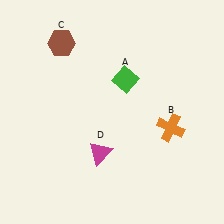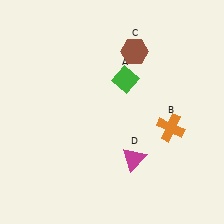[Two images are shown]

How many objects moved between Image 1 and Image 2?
2 objects moved between the two images.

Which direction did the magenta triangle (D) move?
The magenta triangle (D) moved right.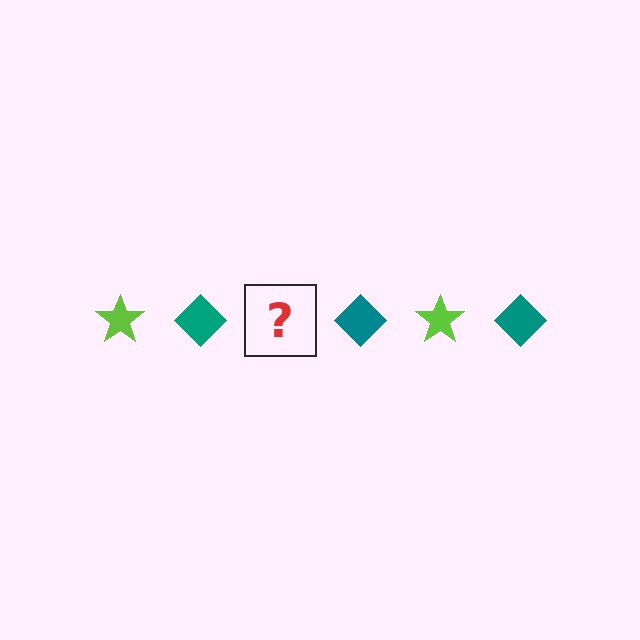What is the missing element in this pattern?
The missing element is a lime star.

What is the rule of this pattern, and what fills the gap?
The rule is that the pattern alternates between lime star and teal diamond. The gap should be filled with a lime star.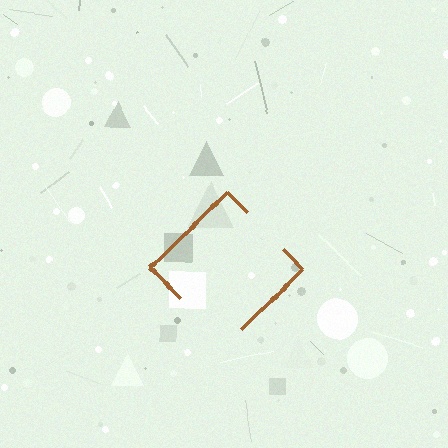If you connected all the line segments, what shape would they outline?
They would outline a diamond.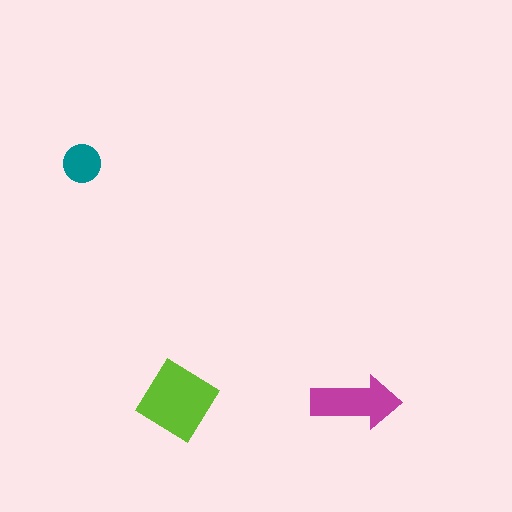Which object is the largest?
The lime diamond.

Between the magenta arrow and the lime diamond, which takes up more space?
The lime diamond.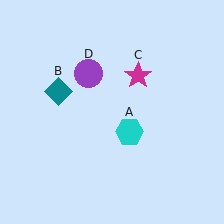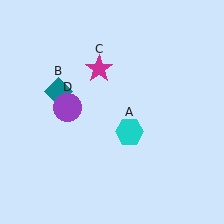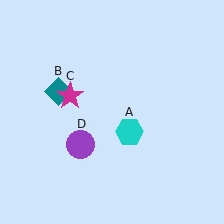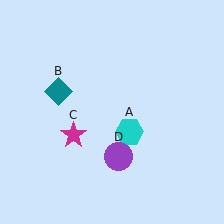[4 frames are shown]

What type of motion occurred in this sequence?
The magenta star (object C), purple circle (object D) rotated counterclockwise around the center of the scene.